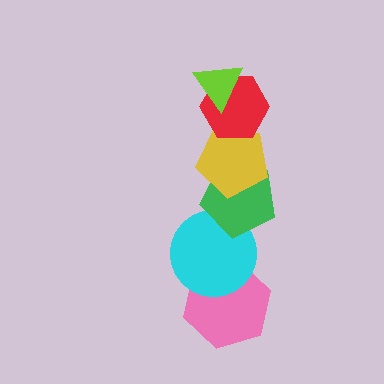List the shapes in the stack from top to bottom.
From top to bottom: the lime triangle, the red hexagon, the yellow pentagon, the green pentagon, the cyan circle, the pink hexagon.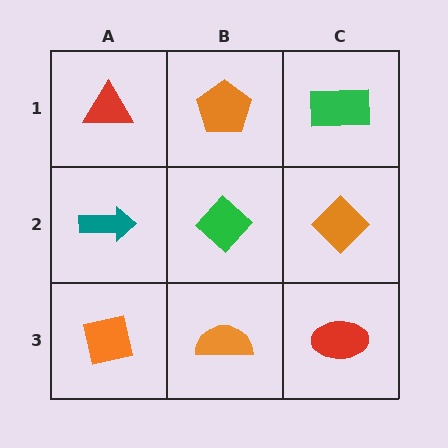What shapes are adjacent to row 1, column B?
A green diamond (row 2, column B), a red triangle (row 1, column A), a green rectangle (row 1, column C).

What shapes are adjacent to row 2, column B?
An orange pentagon (row 1, column B), an orange semicircle (row 3, column B), a teal arrow (row 2, column A), an orange diamond (row 2, column C).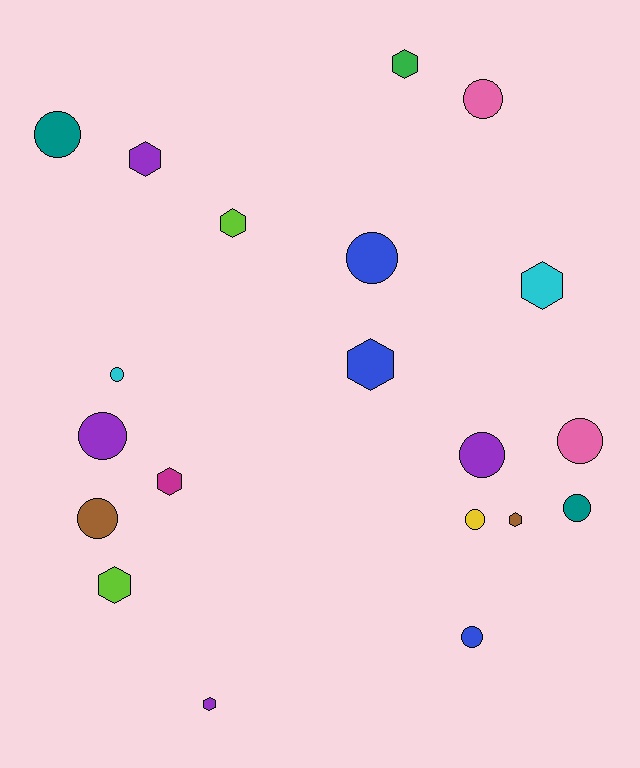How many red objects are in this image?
There are no red objects.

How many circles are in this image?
There are 11 circles.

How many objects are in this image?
There are 20 objects.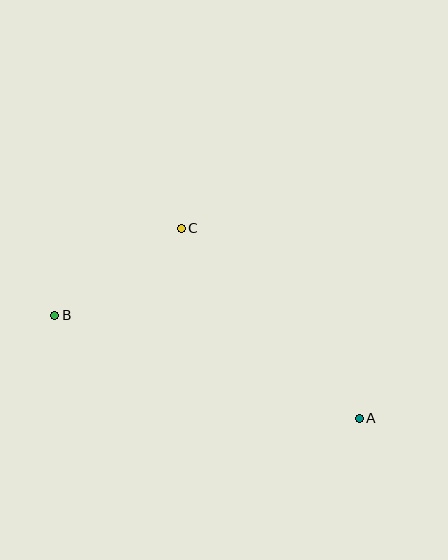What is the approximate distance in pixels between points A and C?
The distance between A and C is approximately 260 pixels.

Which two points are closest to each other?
Points B and C are closest to each other.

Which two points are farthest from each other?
Points A and B are farthest from each other.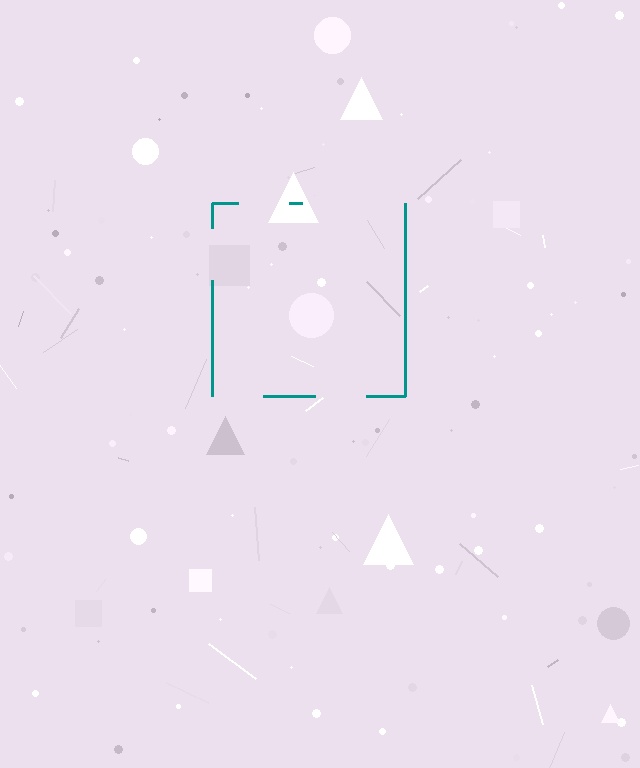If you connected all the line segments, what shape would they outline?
They would outline a square.